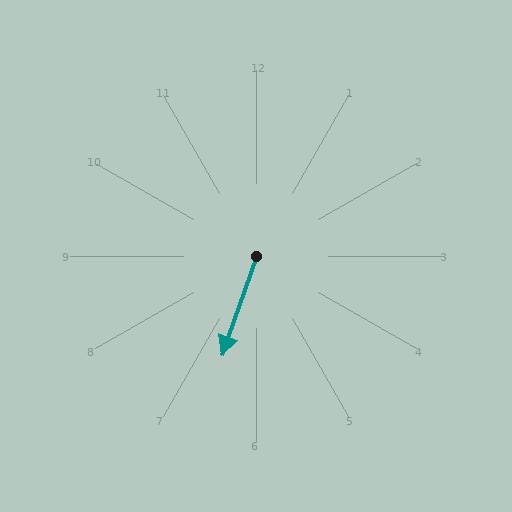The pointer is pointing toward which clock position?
Roughly 7 o'clock.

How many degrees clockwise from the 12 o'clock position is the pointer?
Approximately 199 degrees.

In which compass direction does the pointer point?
South.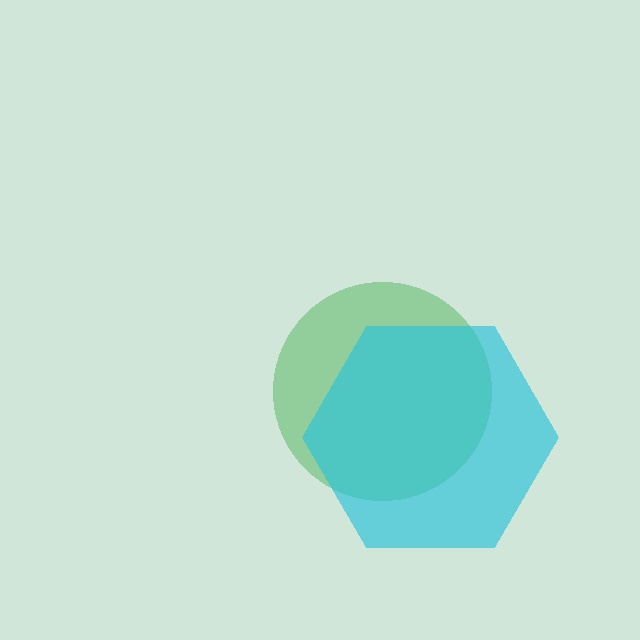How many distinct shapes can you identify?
There are 2 distinct shapes: a green circle, a cyan hexagon.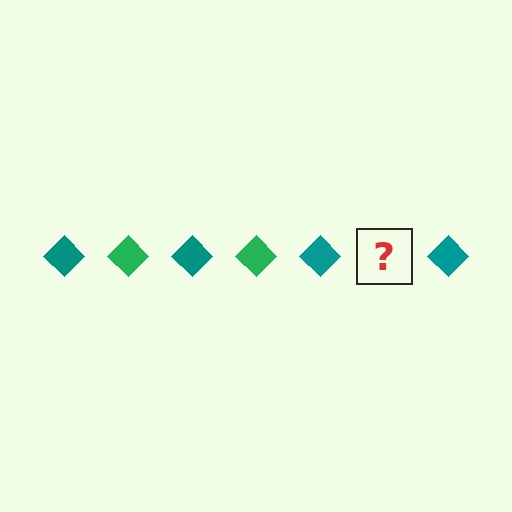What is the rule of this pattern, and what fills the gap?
The rule is that the pattern cycles through teal, green diamonds. The gap should be filled with a green diamond.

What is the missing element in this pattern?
The missing element is a green diamond.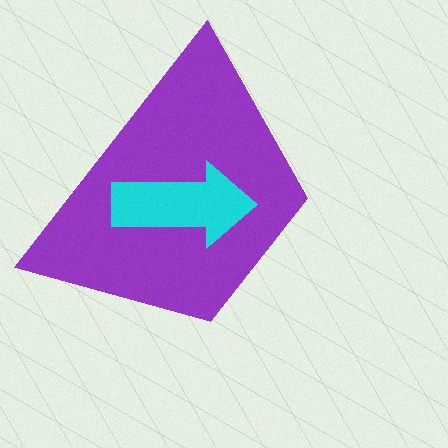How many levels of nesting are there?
2.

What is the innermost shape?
The cyan arrow.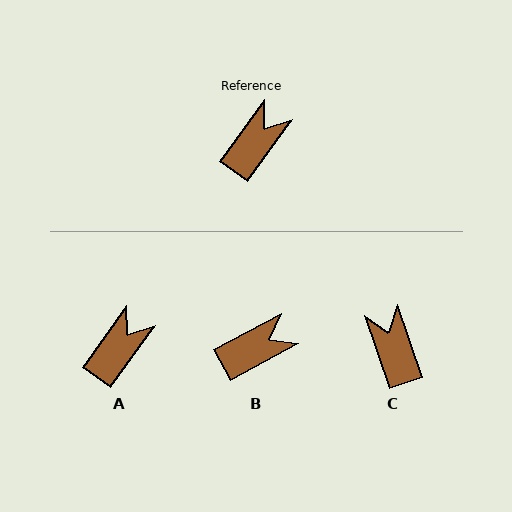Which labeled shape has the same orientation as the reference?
A.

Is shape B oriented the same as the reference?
No, it is off by about 26 degrees.